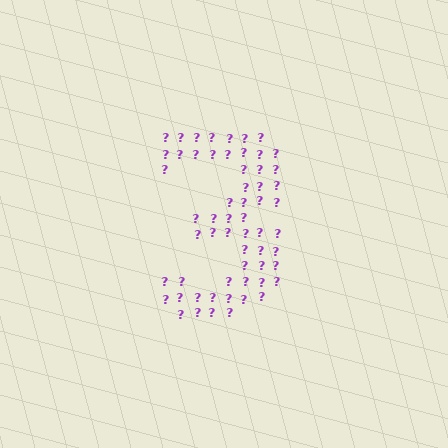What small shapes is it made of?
It is made of small question marks.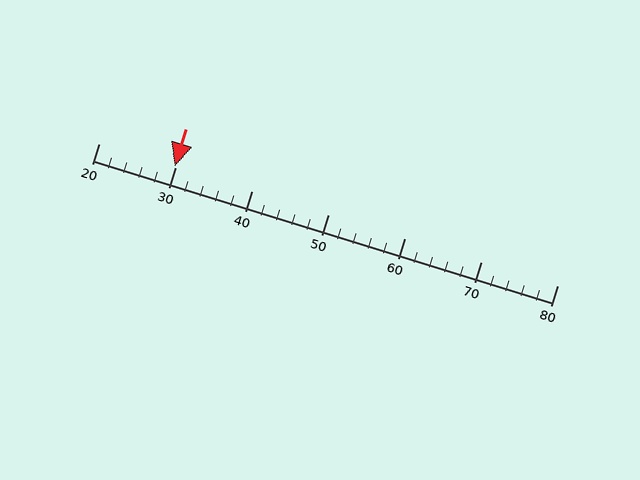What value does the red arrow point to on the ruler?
The red arrow points to approximately 30.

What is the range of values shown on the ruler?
The ruler shows values from 20 to 80.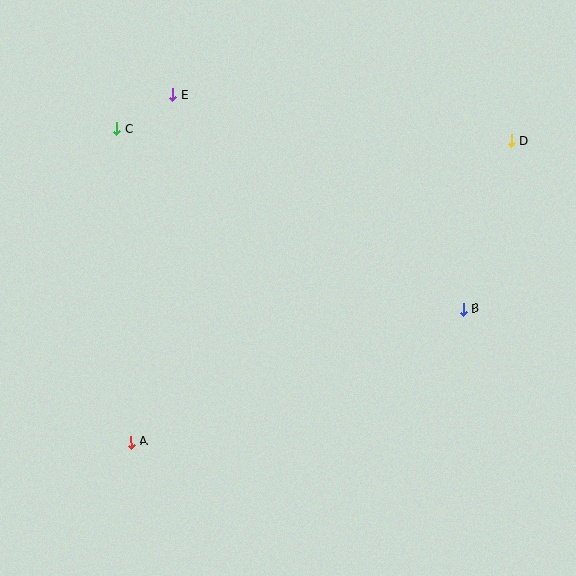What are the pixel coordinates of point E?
Point E is at (173, 95).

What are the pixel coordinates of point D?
Point D is at (511, 141).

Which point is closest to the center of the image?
Point B at (463, 309) is closest to the center.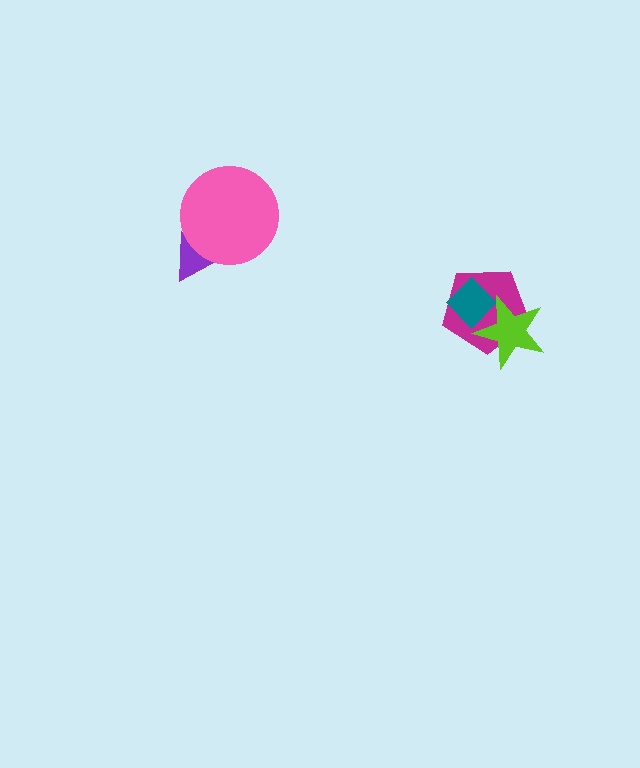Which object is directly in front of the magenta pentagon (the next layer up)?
The teal diamond is directly in front of the magenta pentagon.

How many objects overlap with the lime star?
2 objects overlap with the lime star.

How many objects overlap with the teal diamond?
2 objects overlap with the teal diamond.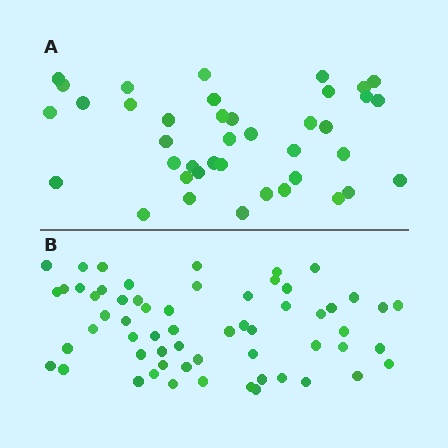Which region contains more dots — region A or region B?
Region B (the bottom region) has more dots.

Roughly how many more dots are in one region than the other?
Region B has approximately 20 more dots than region A.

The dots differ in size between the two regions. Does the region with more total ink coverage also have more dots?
No. Region A has more total ink coverage because its dots are larger, but region B actually contains more individual dots. Total area can be misleading — the number of items is what matters here.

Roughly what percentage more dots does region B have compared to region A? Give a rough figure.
About 50% more.